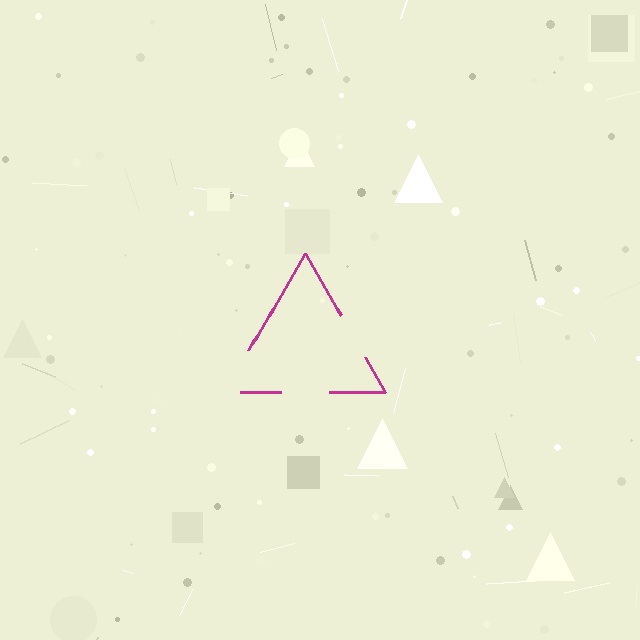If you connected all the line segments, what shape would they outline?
They would outline a triangle.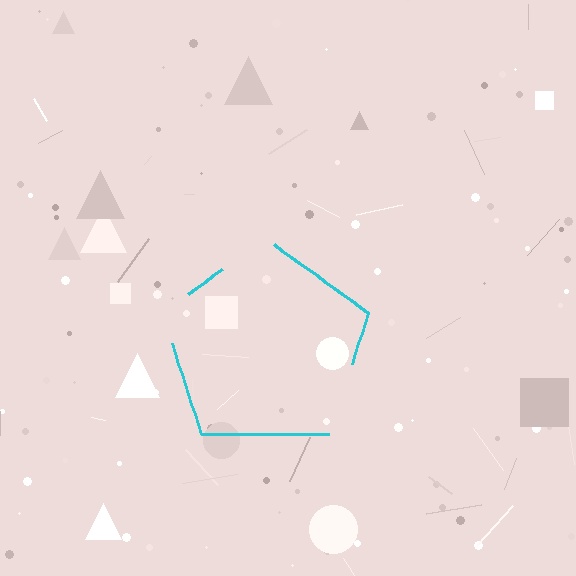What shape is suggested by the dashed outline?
The dashed outline suggests a pentagon.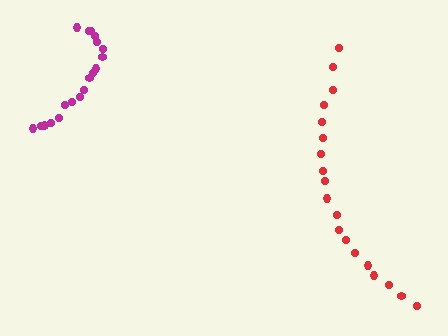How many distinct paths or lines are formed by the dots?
There are 2 distinct paths.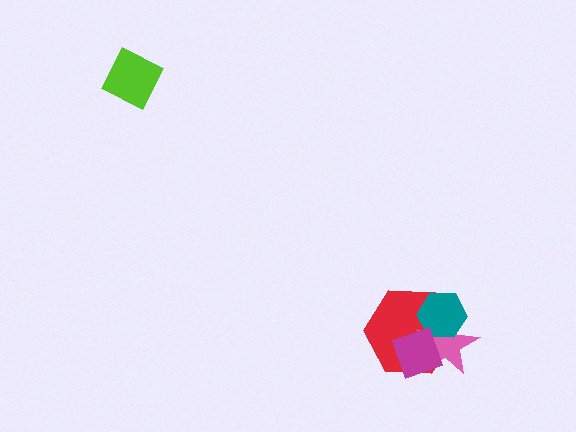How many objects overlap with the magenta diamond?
3 objects overlap with the magenta diamond.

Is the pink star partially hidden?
Yes, it is partially covered by another shape.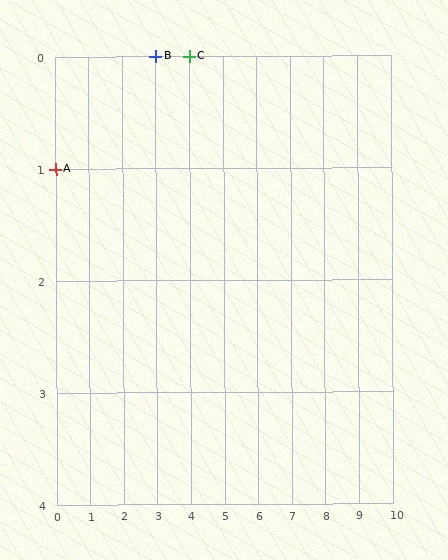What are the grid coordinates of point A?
Point A is at grid coordinates (0, 1).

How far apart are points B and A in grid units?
Points B and A are 3 columns and 1 row apart (about 3.2 grid units diagonally).